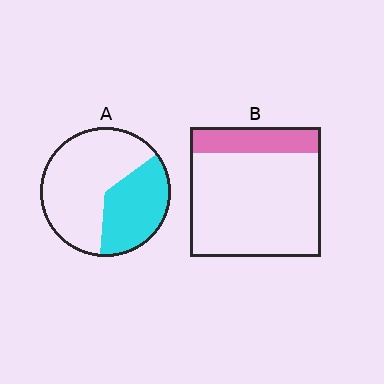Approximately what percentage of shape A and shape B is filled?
A is approximately 35% and B is approximately 20%.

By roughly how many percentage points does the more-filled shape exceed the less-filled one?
By roughly 15 percentage points (A over B).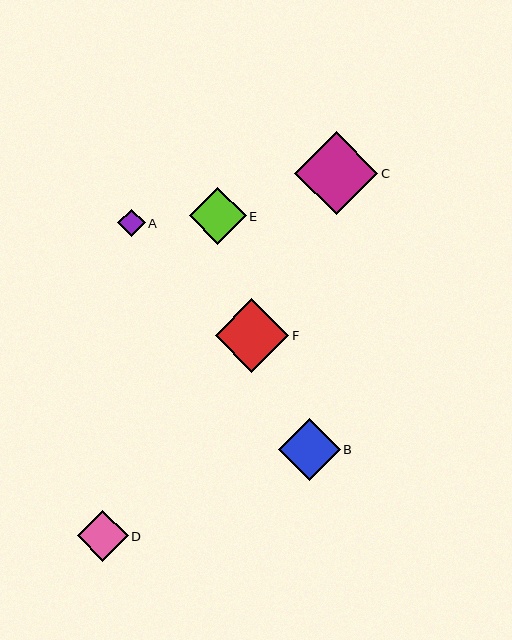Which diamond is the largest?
Diamond C is the largest with a size of approximately 83 pixels.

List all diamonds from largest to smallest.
From largest to smallest: C, F, B, E, D, A.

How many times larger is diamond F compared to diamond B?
Diamond F is approximately 1.2 times the size of diamond B.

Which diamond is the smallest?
Diamond A is the smallest with a size of approximately 27 pixels.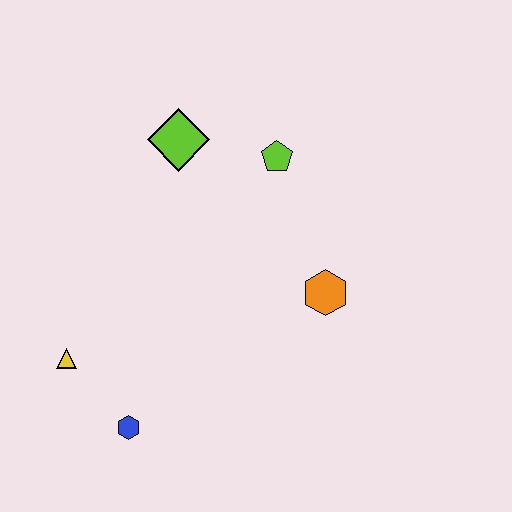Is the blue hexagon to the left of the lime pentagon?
Yes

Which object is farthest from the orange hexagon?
The yellow triangle is farthest from the orange hexagon.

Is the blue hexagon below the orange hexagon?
Yes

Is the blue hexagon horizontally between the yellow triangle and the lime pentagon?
Yes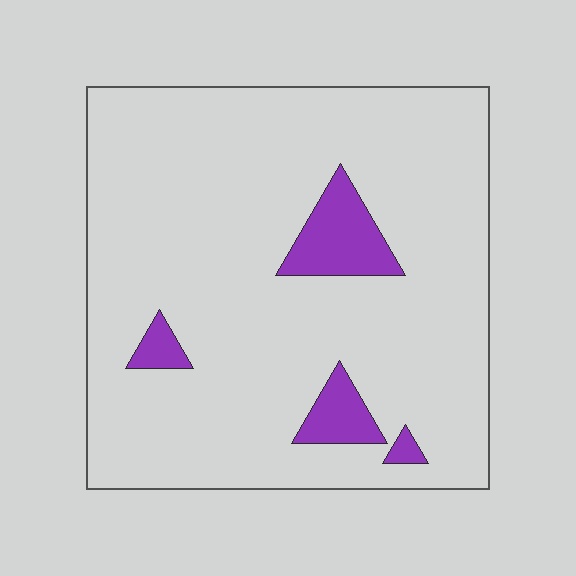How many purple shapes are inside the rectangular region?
4.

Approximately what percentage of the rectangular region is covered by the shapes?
Approximately 10%.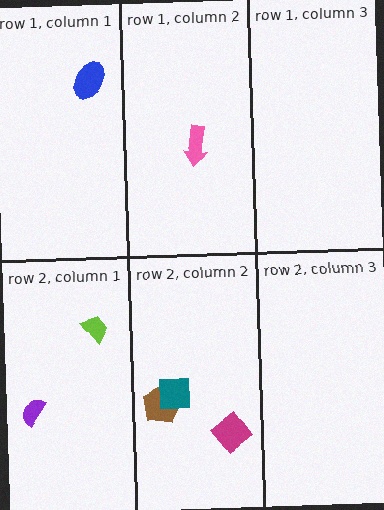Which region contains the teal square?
The row 2, column 2 region.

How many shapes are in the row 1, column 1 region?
1.